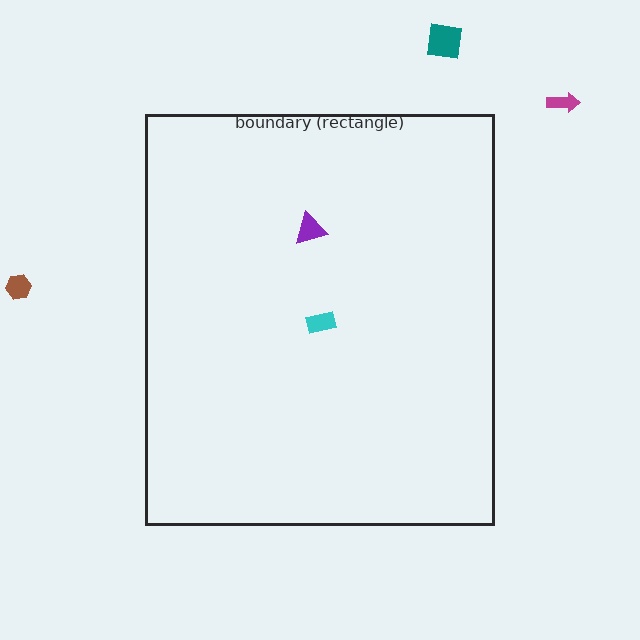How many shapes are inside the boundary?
2 inside, 3 outside.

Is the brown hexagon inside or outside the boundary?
Outside.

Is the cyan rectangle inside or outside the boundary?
Inside.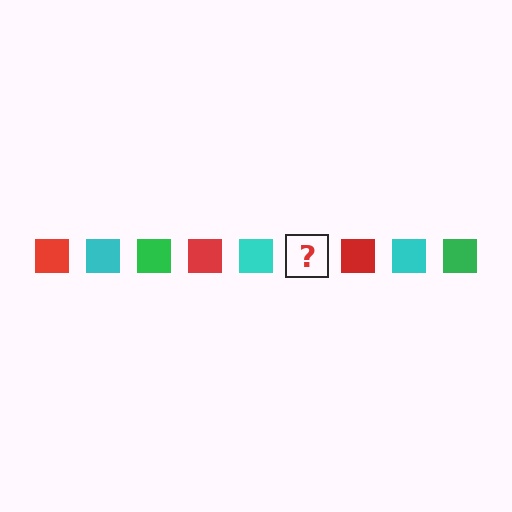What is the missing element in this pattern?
The missing element is a green square.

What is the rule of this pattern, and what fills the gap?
The rule is that the pattern cycles through red, cyan, green squares. The gap should be filled with a green square.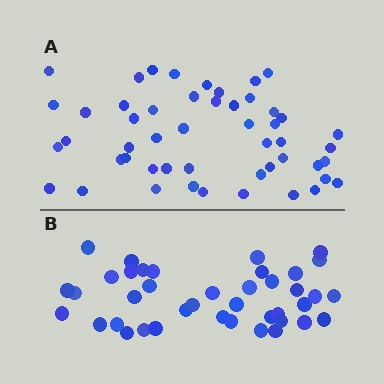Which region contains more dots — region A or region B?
Region A (the top region) has more dots.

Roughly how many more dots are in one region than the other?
Region A has roughly 10 or so more dots than region B.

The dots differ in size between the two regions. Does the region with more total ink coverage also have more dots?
No. Region B has more total ink coverage because its dots are larger, but region A actually contains more individual dots. Total area can be misleading — the number of items is what matters here.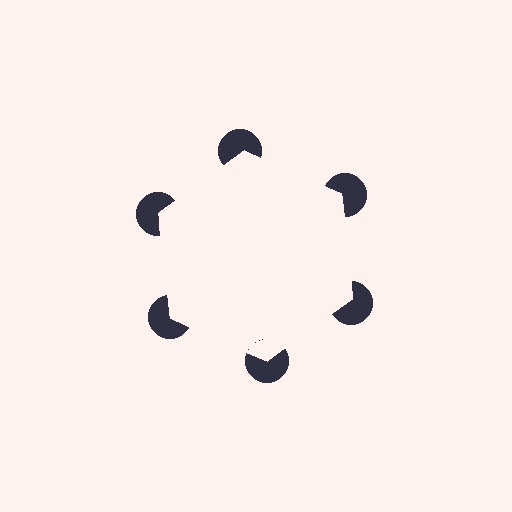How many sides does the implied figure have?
6 sides.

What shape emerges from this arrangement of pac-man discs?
An illusory hexagon — its edges are inferred from the aligned wedge cuts in the pac-man discs, not physically drawn.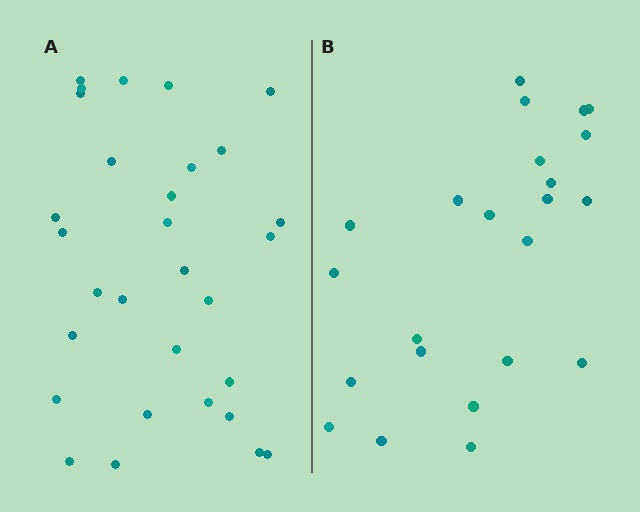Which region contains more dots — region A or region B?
Region A (the left region) has more dots.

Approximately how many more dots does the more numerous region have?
Region A has roughly 8 or so more dots than region B.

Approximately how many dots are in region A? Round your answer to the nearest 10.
About 30 dots.